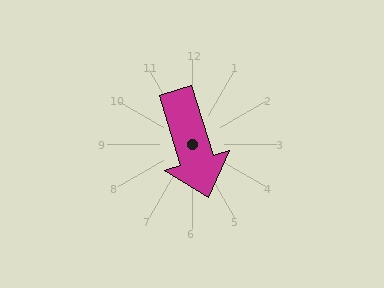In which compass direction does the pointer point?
South.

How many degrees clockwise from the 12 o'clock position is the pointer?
Approximately 163 degrees.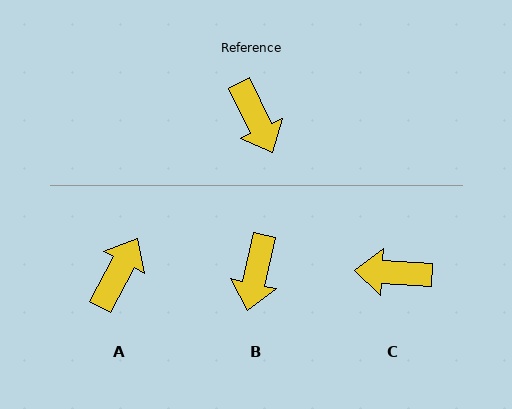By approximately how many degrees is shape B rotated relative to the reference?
Approximately 38 degrees clockwise.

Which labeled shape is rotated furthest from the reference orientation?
A, about 126 degrees away.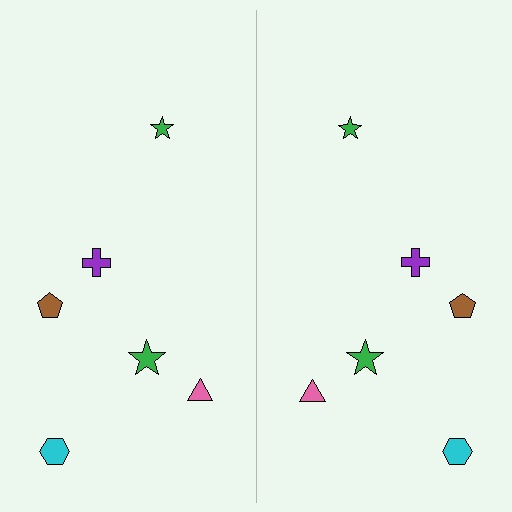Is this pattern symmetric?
Yes, this pattern has bilateral (reflection) symmetry.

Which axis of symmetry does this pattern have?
The pattern has a vertical axis of symmetry running through the center of the image.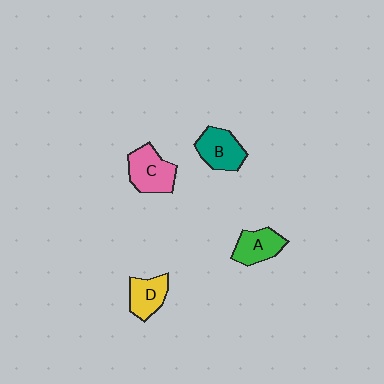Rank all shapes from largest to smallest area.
From largest to smallest: C (pink), B (teal), A (green), D (yellow).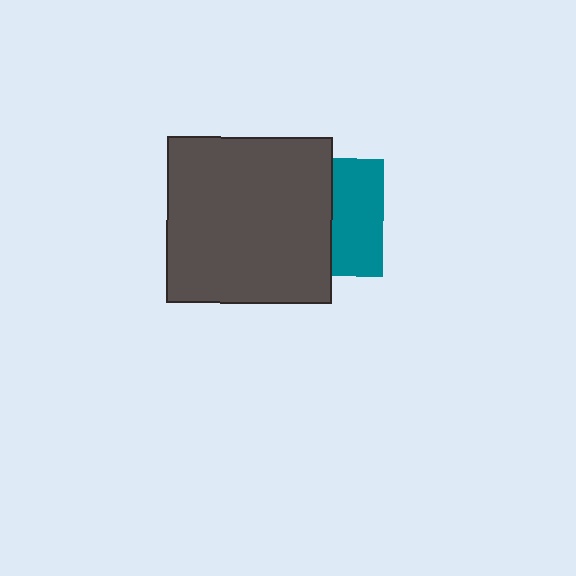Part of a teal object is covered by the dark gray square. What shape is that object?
It is a square.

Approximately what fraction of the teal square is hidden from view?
Roughly 56% of the teal square is hidden behind the dark gray square.